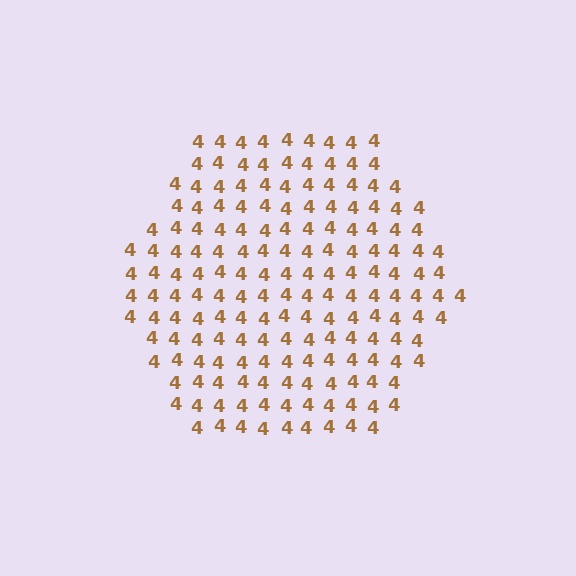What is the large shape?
The large shape is a hexagon.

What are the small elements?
The small elements are digit 4's.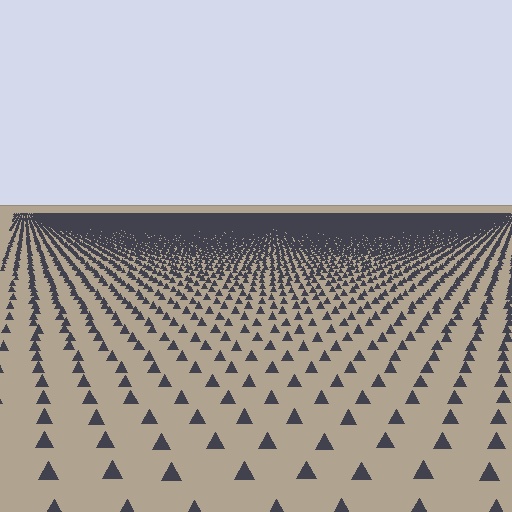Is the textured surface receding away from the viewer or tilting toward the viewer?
The surface is receding away from the viewer. Texture elements get smaller and denser toward the top.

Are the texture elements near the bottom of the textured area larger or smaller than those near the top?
Larger. Near the bottom, elements are closer to the viewer and appear at a bigger on-screen size.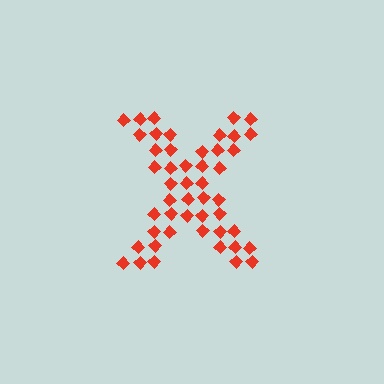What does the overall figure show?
The overall figure shows the letter X.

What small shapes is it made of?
It is made of small diamonds.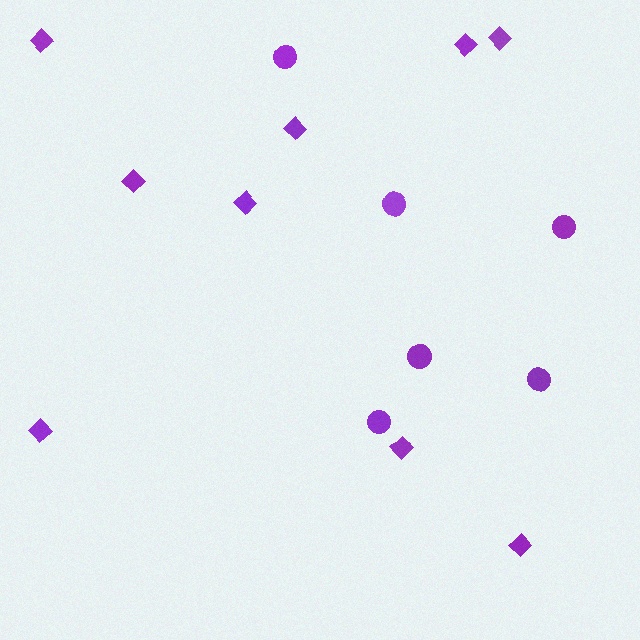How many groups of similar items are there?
There are 2 groups: one group of diamonds (9) and one group of circles (6).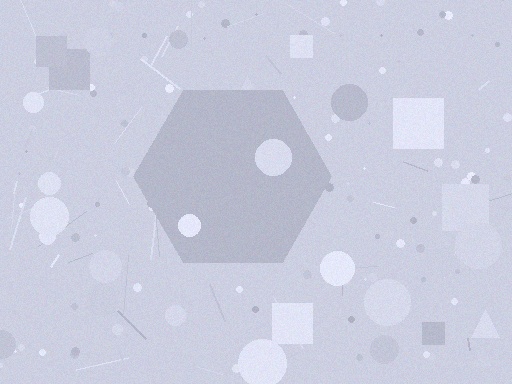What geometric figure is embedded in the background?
A hexagon is embedded in the background.